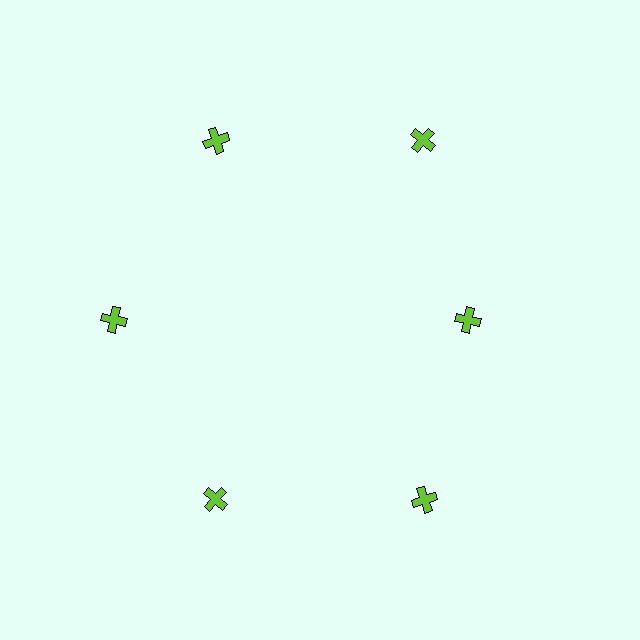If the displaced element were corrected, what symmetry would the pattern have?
It would have 6-fold rotational symmetry — the pattern would map onto itself every 60 degrees.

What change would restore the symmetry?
The symmetry would be restored by moving it outward, back onto the ring so that all 6 crosses sit at equal angles and equal distance from the center.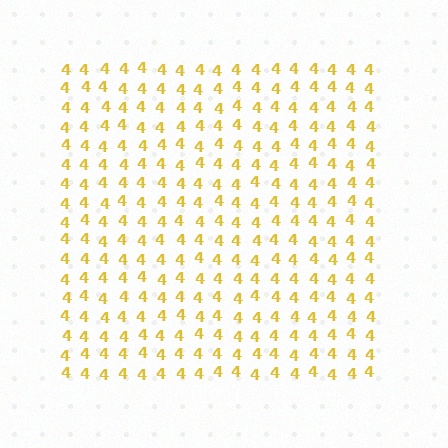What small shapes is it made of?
It is made of small digit 4's.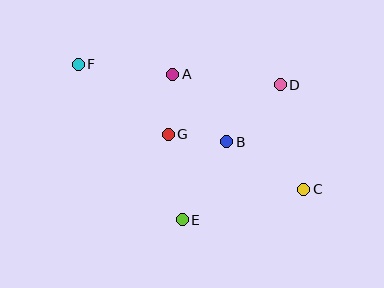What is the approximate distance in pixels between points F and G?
The distance between F and G is approximately 114 pixels.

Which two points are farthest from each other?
Points C and F are farthest from each other.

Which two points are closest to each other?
Points B and G are closest to each other.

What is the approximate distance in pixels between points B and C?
The distance between B and C is approximately 91 pixels.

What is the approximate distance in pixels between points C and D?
The distance between C and D is approximately 107 pixels.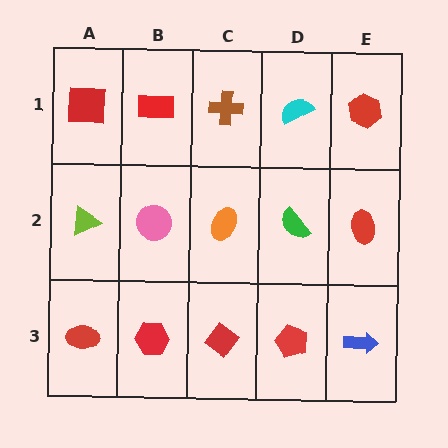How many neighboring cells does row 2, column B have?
4.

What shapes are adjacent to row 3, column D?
A green semicircle (row 2, column D), a red diamond (row 3, column C), a blue arrow (row 3, column E).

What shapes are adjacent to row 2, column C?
A brown cross (row 1, column C), a red diamond (row 3, column C), a pink circle (row 2, column B), a green semicircle (row 2, column D).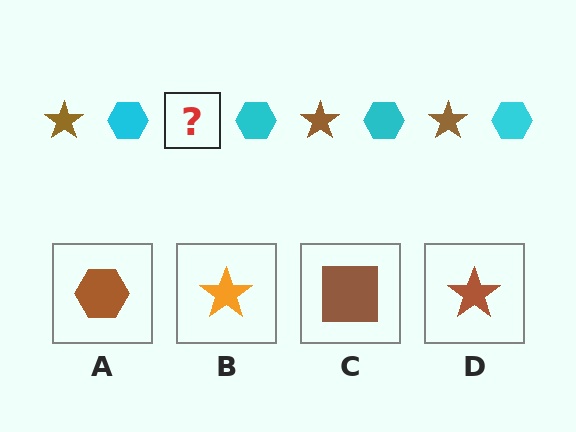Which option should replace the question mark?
Option D.